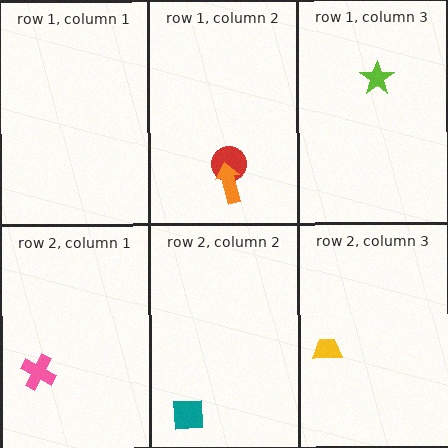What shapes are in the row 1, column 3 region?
The lime star.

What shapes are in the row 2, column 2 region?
The teal square.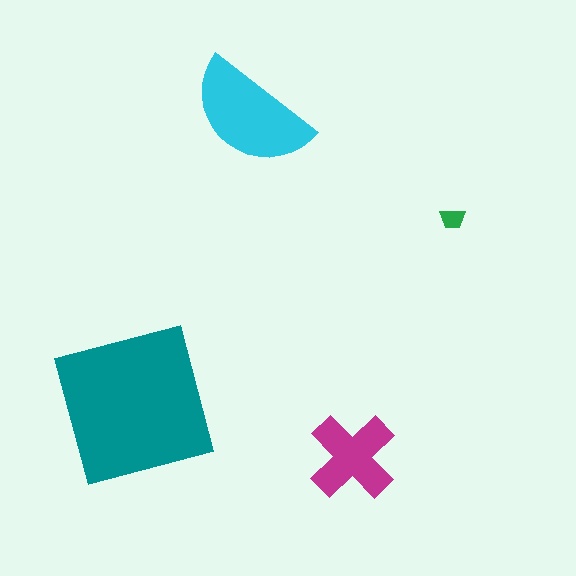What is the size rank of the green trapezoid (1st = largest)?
4th.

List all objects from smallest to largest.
The green trapezoid, the magenta cross, the cyan semicircle, the teal square.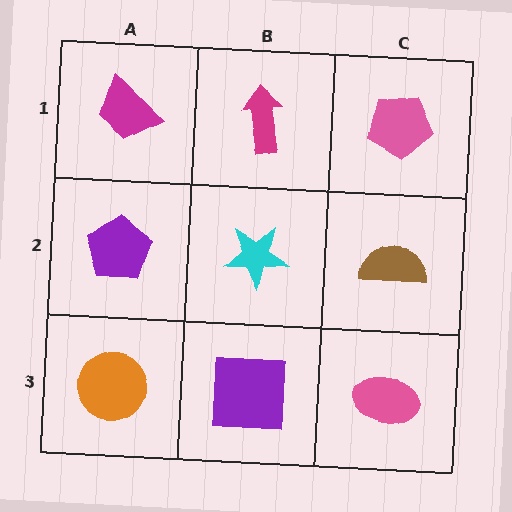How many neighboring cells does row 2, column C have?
3.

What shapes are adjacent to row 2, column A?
A magenta trapezoid (row 1, column A), an orange circle (row 3, column A), a cyan star (row 2, column B).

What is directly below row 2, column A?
An orange circle.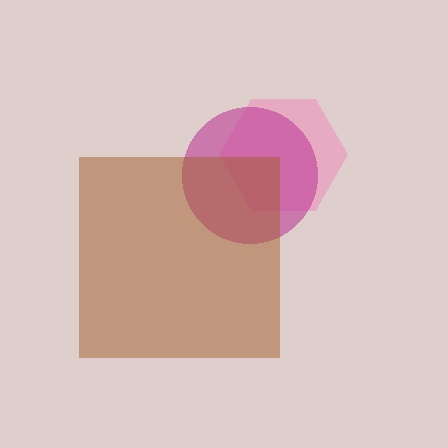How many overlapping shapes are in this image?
There are 3 overlapping shapes in the image.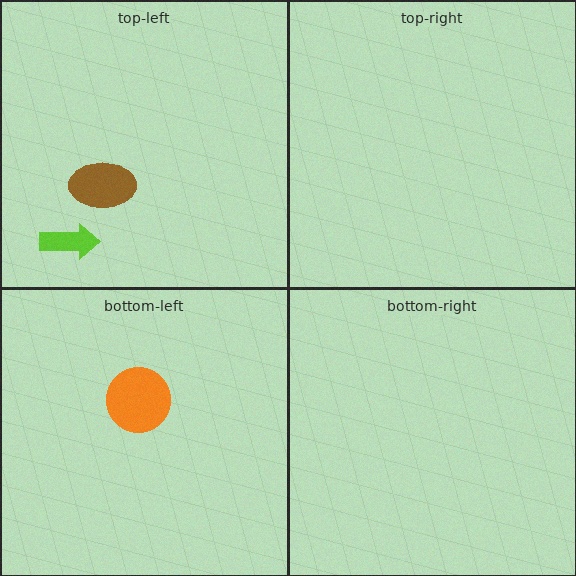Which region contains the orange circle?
The bottom-left region.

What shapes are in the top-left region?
The lime arrow, the brown ellipse.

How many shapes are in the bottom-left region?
1.